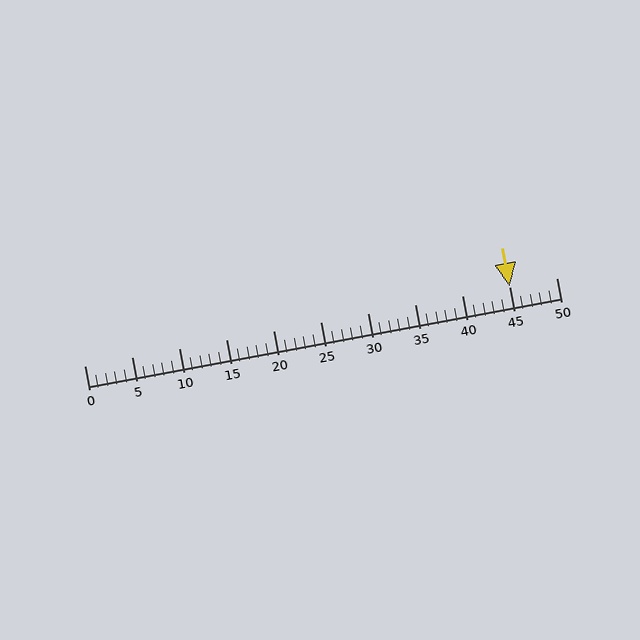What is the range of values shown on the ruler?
The ruler shows values from 0 to 50.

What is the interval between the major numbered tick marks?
The major tick marks are spaced 5 units apart.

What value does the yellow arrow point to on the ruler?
The yellow arrow points to approximately 45.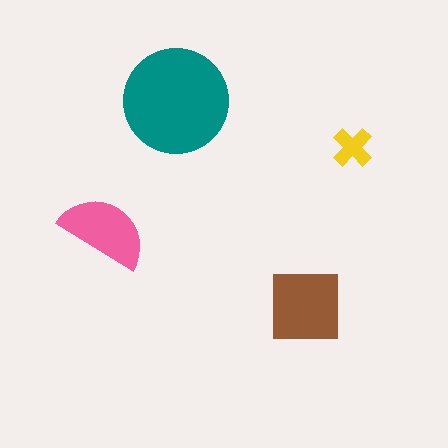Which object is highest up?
The teal circle is topmost.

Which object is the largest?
The teal circle.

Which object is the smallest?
The yellow cross.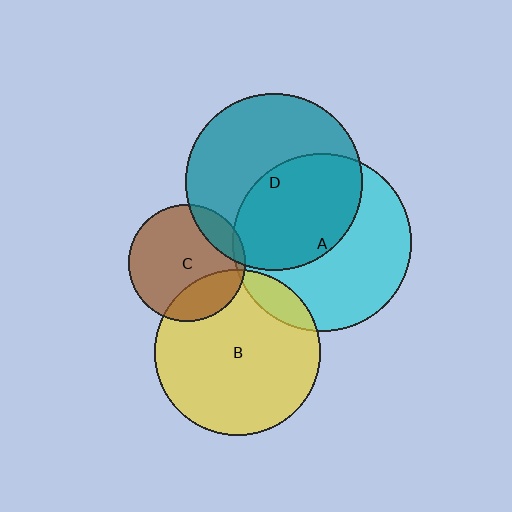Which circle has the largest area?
Circle A (cyan).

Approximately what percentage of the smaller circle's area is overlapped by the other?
Approximately 15%.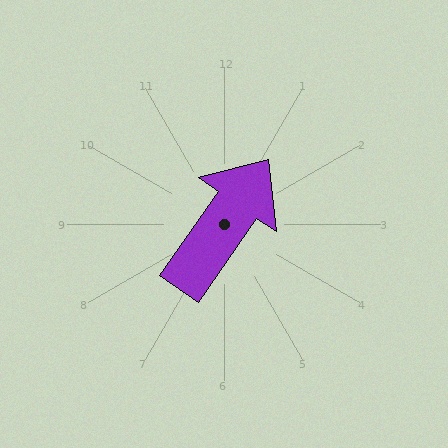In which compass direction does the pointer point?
Northeast.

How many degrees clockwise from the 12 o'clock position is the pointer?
Approximately 35 degrees.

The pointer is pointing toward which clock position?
Roughly 1 o'clock.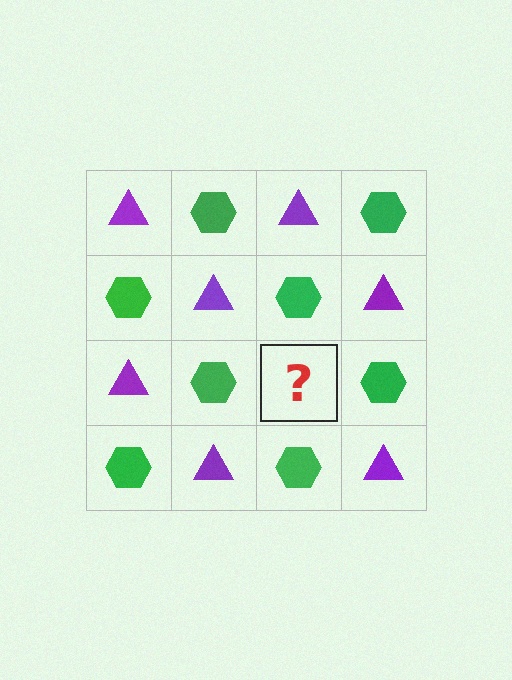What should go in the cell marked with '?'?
The missing cell should contain a purple triangle.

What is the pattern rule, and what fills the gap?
The rule is that it alternates purple triangle and green hexagon in a checkerboard pattern. The gap should be filled with a purple triangle.